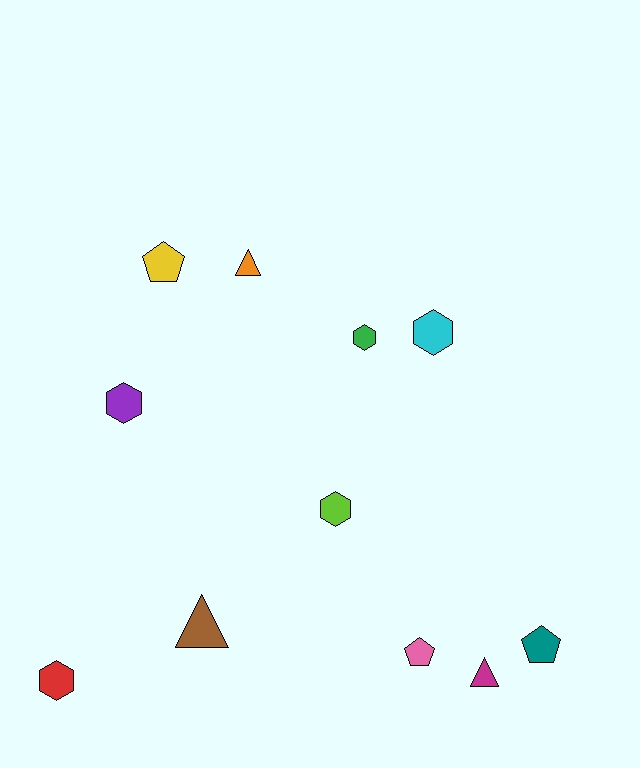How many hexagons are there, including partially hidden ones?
There are 5 hexagons.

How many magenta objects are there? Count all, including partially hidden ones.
There is 1 magenta object.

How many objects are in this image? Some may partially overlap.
There are 11 objects.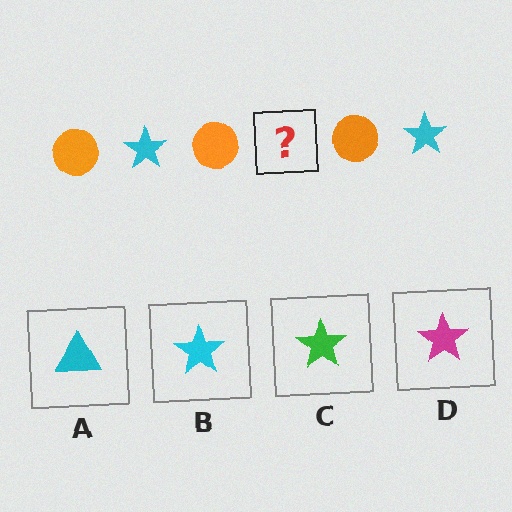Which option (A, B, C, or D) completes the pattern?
B.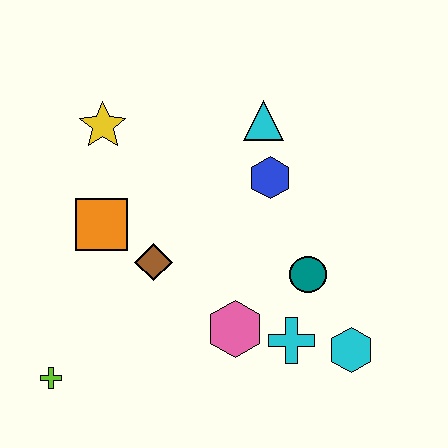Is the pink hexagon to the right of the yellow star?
Yes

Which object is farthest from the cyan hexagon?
The yellow star is farthest from the cyan hexagon.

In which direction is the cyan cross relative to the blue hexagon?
The cyan cross is below the blue hexagon.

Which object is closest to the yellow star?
The orange square is closest to the yellow star.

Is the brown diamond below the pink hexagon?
No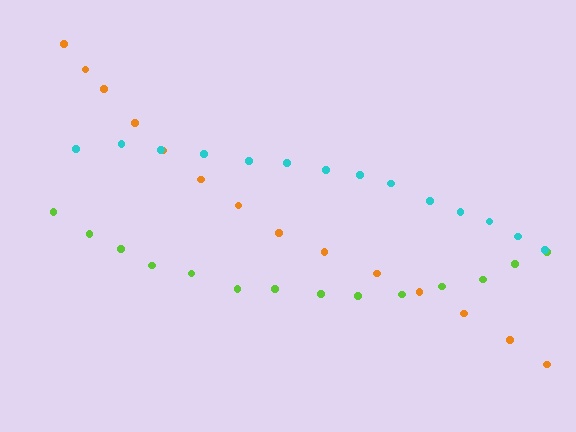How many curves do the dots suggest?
There are 3 distinct paths.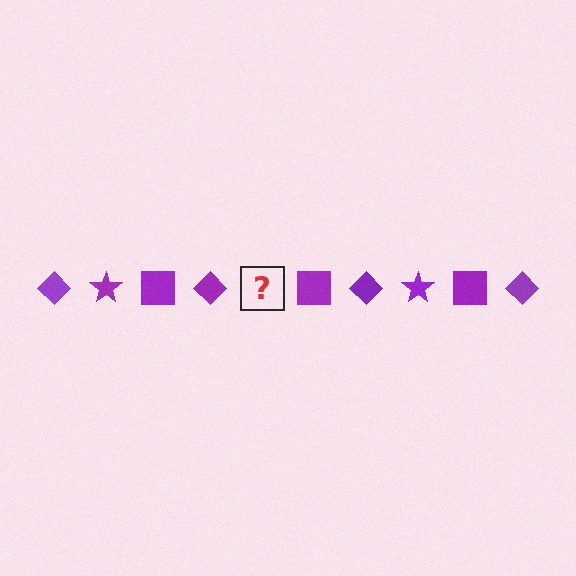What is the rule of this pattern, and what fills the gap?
The rule is that the pattern cycles through diamond, star, square shapes in purple. The gap should be filled with a purple star.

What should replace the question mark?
The question mark should be replaced with a purple star.